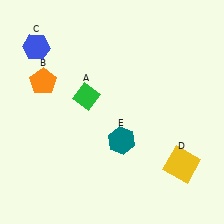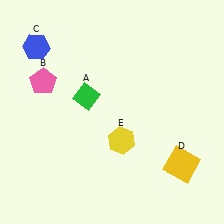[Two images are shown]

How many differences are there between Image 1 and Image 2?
There are 2 differences between the two images.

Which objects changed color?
B changed from orange to pink. E changed from teal to yellow.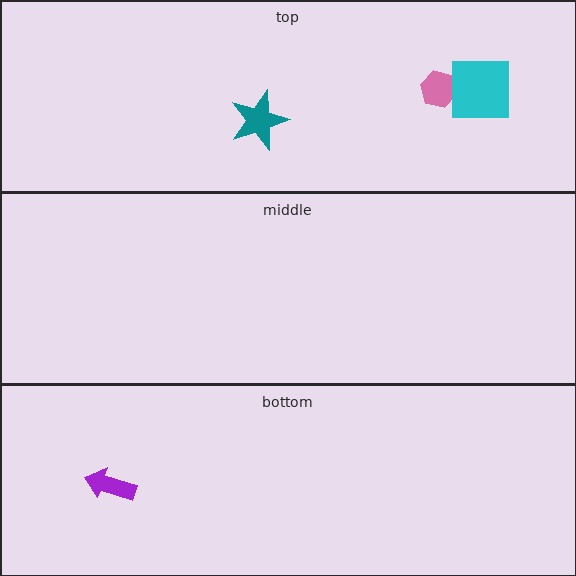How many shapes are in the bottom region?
1.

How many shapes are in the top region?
3.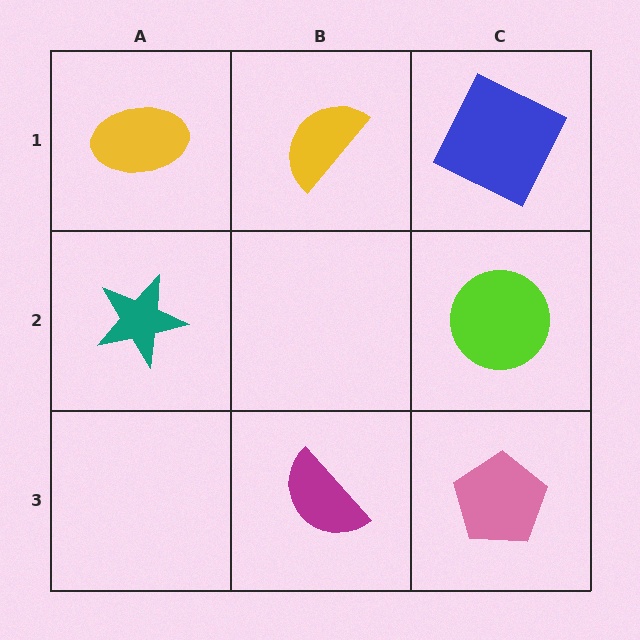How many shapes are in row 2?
2 shapes.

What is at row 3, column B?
A magenta semicircle.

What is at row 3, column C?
A pink pentagon.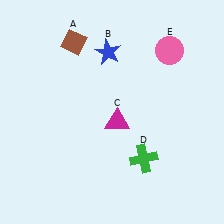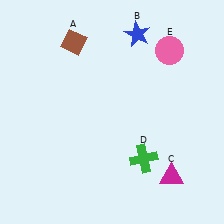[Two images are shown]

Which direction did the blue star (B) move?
The blue star (B) moved right.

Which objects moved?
The objects that moved are: the blue star (B), the magenta triangle (C).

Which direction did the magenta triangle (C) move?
The magenta triangle (C) moved down.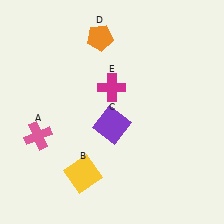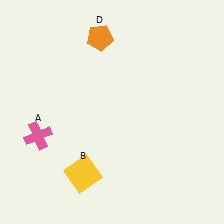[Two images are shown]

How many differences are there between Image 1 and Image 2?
There are 2 differences between the two images.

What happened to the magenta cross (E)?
The magenta cross (E) was removed in Image 2. It was in the top-left area of Image 1.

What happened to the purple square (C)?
The purple square (C) was removed in Image 2. It was in the bottom-right area of Image 1.